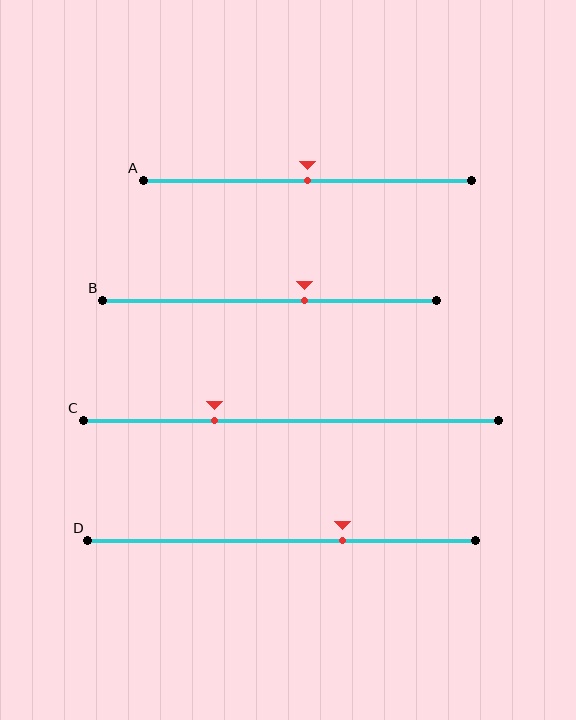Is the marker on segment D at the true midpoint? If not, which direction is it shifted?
No, the marker on segment D is shifted to the right by about 16% of the segment length.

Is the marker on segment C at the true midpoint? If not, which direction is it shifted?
No, the marker on segment C is shifted to the left by about 18% of the segment length.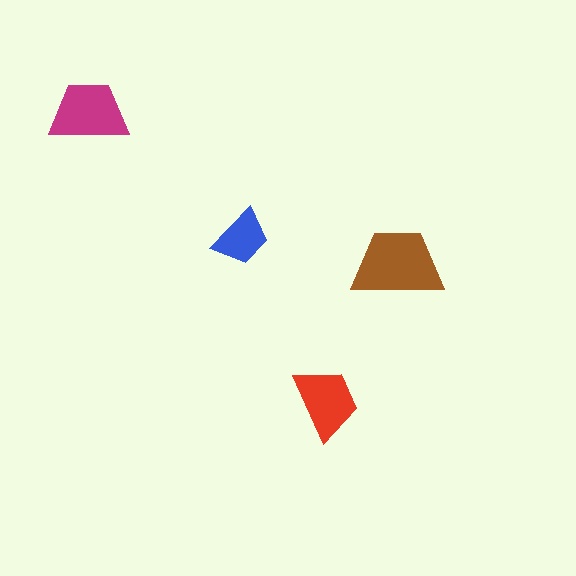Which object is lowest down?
The red trapezoid is bottommost.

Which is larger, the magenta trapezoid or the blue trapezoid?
The magenta one.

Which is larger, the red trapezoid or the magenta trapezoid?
The magenta one.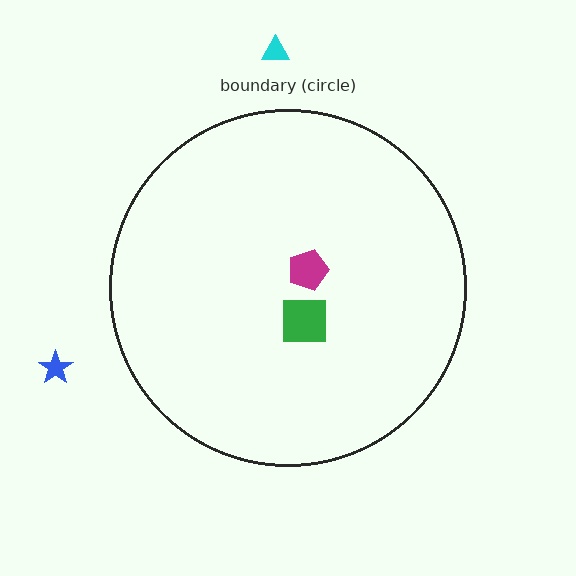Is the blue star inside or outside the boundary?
Outside.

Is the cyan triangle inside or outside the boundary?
Outside.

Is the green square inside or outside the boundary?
Inside.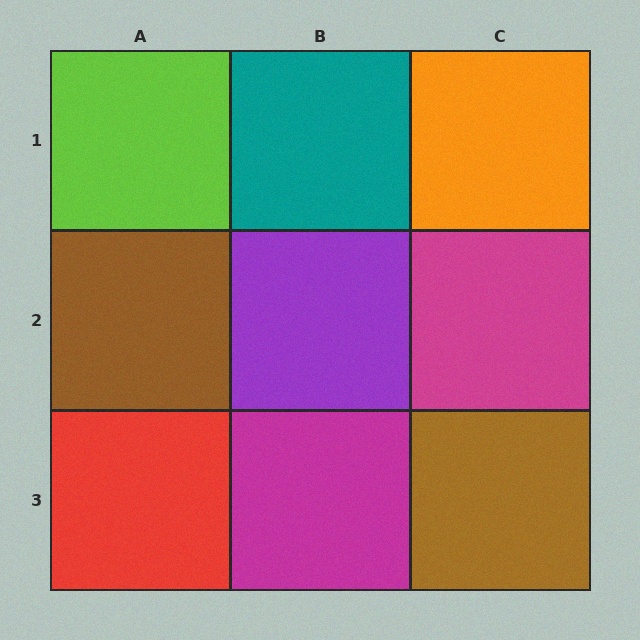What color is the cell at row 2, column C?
Magenta.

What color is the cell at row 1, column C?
Orange.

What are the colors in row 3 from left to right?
Red, magenta, brown.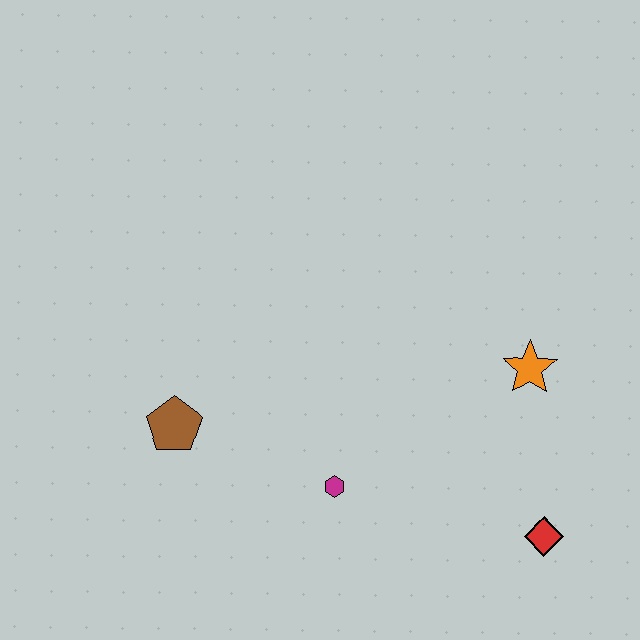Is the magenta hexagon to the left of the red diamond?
Yes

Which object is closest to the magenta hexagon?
The brown pentagon is closest to the magenta hexagon.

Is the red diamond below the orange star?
Yes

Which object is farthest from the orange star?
The brown pentagon is farthest from the orange star.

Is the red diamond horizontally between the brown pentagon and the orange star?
No